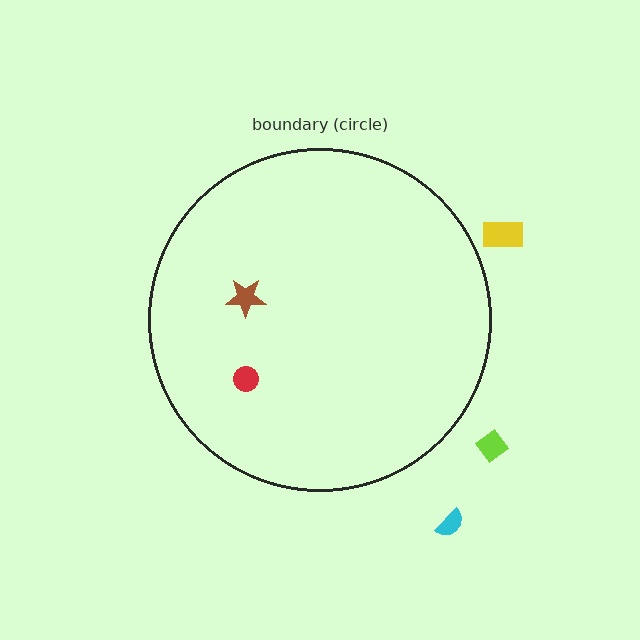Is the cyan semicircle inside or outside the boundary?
Outside.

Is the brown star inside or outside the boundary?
Inside.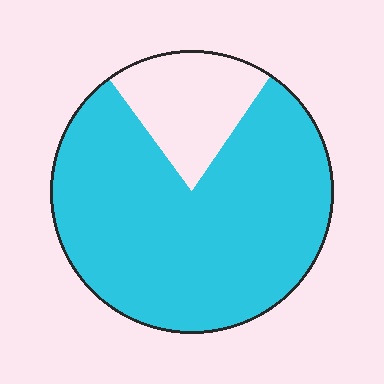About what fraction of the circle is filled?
About four fifths (4/5).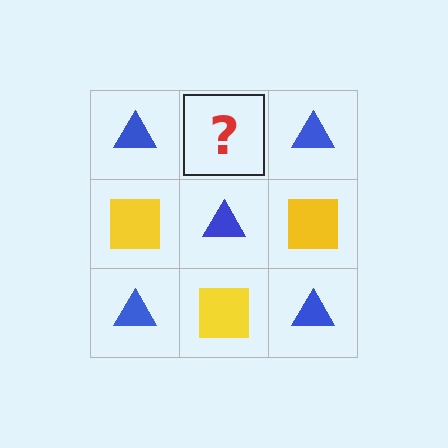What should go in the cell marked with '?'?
The missing cell should contain a yellow square.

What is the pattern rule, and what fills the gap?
The rule is that it alternates blue triangle and yellow square in a checkerboard pattern. The gap should be filled with a yellow square.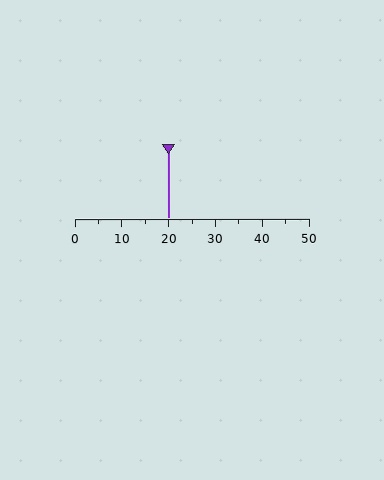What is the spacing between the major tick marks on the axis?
The major ticks are spaced 10 apart.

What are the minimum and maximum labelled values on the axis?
The axis runs from 0 to 50.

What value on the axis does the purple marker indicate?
The marker indicates approximately 20.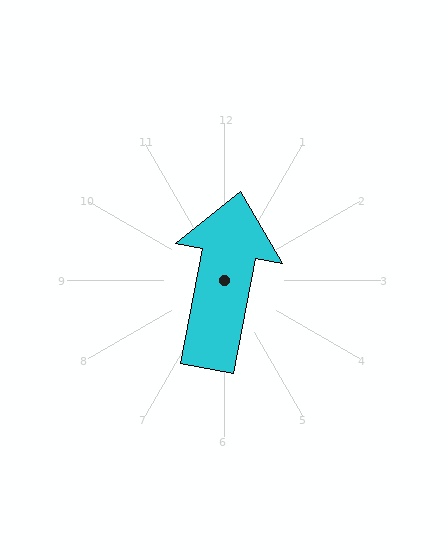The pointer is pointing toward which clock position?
Roughly 12 o'clock.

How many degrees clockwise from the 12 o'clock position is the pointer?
Approximately 11 degrees.